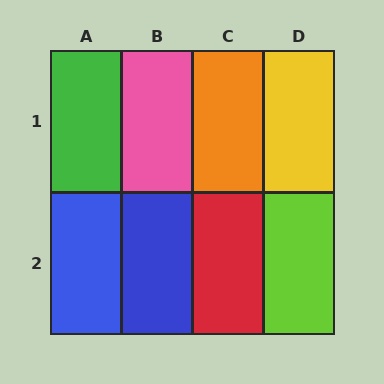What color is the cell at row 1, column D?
Yellow.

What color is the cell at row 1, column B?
Pink.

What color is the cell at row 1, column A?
Green.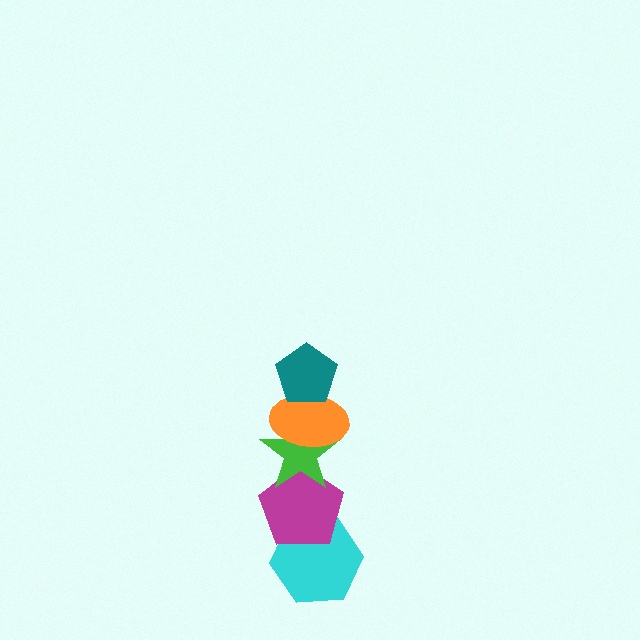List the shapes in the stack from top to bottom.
From top to bottom: the teal pentagon, the orange ellipse, the green star, the magenta pentagon, the cyan hexagon.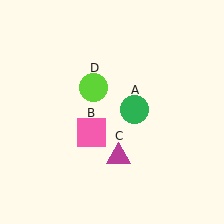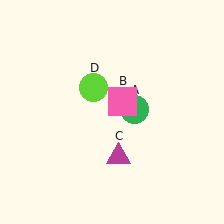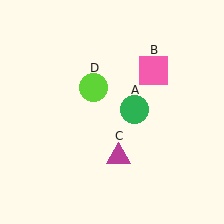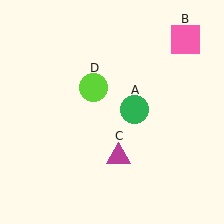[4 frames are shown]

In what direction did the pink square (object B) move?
The pink square (object B) moved up and to the right.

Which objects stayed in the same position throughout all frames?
Green circle (object A) and magenta triangle (object C) and lime circle (object D) remained stationary.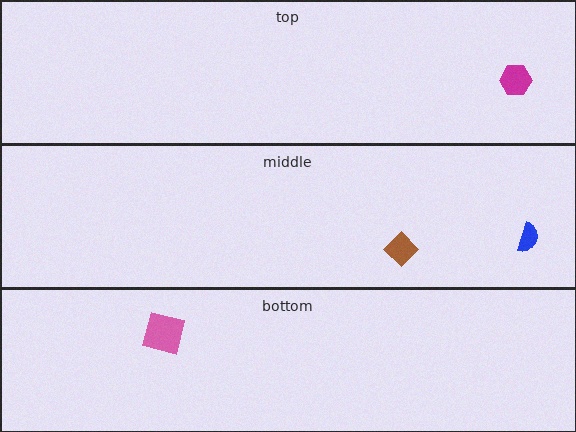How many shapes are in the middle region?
2.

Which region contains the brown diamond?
The middle region.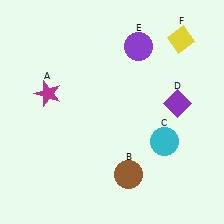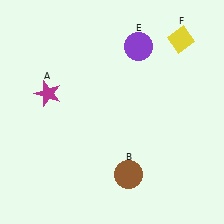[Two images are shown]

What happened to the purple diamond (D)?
The purple diamond (D) was removed in Image 2. It was in the top-right area of Image 1.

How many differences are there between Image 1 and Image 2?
There are 2 differences between the two images.